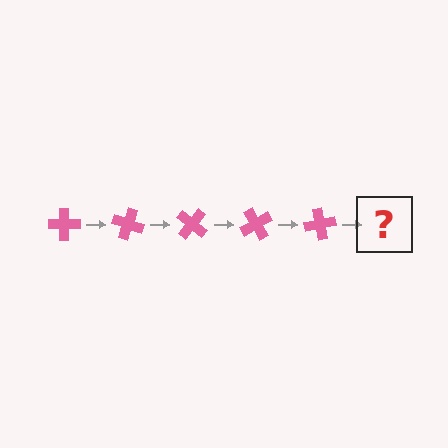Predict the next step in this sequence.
The next step is a pink cross rotated 100 degrees.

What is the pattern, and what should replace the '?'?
The pattern is that the cross rotates 20 degrees each step. The '?' should be a pink cross rotated 100 degrees.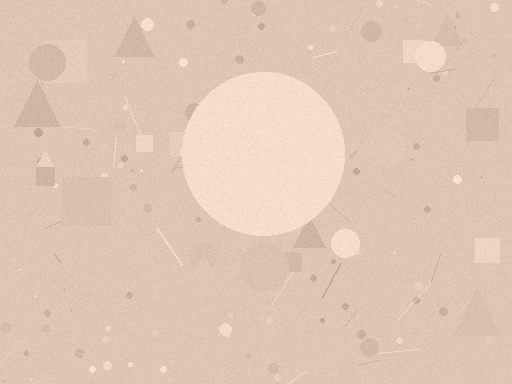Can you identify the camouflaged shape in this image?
The camouflaged shape is a circle.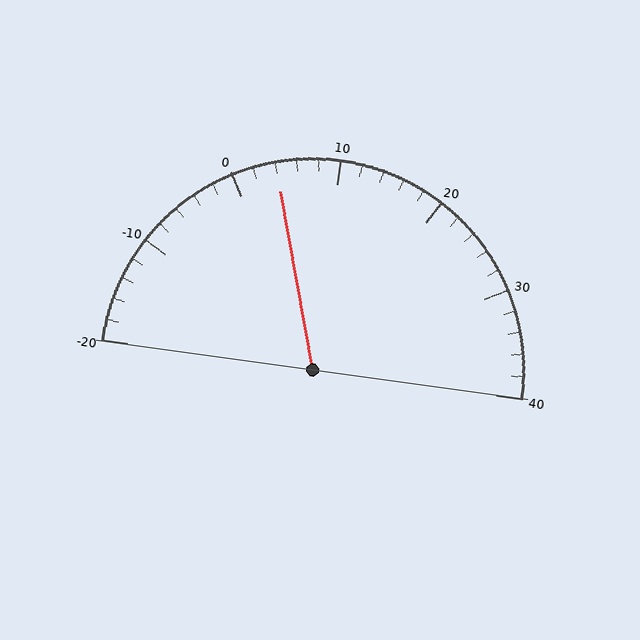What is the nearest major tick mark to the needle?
The nearest major tick mark is 0.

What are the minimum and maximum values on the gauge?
The gauge ranges from -20 to 40.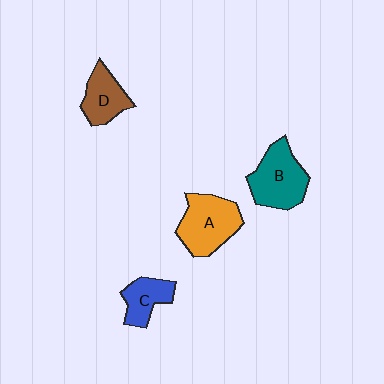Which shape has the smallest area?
Shape C (blue).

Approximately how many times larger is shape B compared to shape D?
Approximately 1.5 times.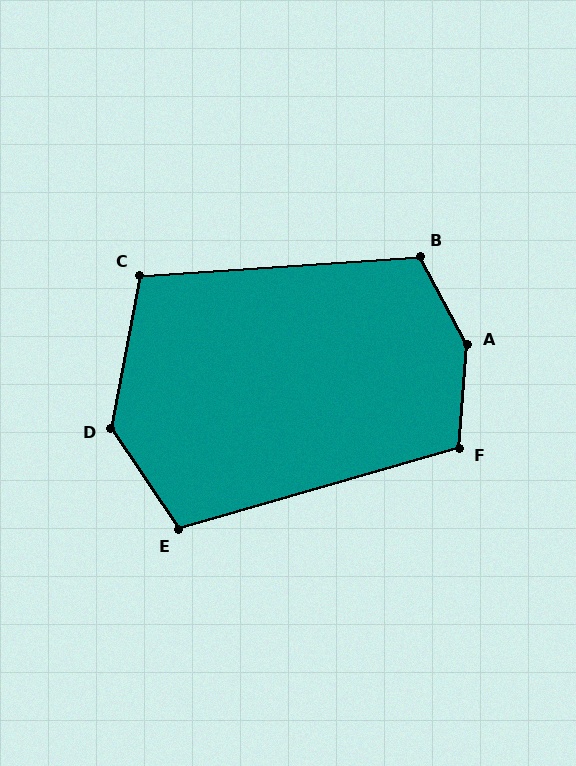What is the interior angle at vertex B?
Approximately 114 degrees (obtuse).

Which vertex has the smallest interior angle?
C, at approximately 105 degrees.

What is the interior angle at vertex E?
Approximately 108 degrees (obtuse).